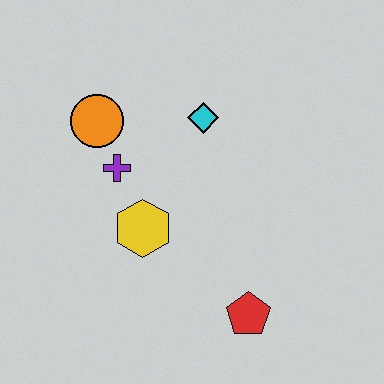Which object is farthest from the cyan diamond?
The red pentagon is farthest from the cyan diamond.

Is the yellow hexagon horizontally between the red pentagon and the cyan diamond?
No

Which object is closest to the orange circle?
The purple cross is closest to the orange circle.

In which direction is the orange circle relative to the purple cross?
The orange circle is above the purple cross.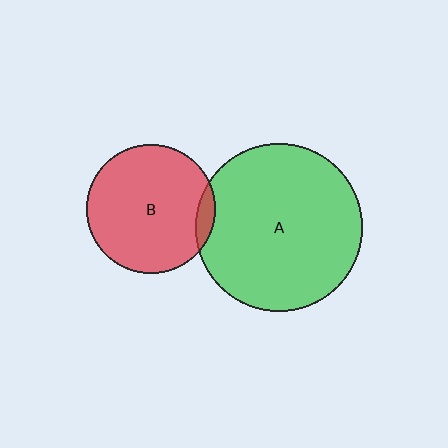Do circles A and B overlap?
Yes.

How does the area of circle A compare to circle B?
Approximately 1.7 times.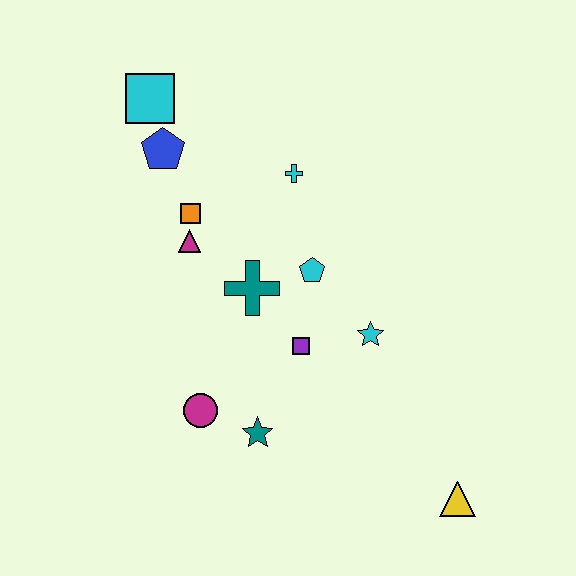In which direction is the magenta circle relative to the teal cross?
The magenta circle is below the teal cross.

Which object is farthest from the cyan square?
The yellow triangle is farthest from the cyan square.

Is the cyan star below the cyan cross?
Yes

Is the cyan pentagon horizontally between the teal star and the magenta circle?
No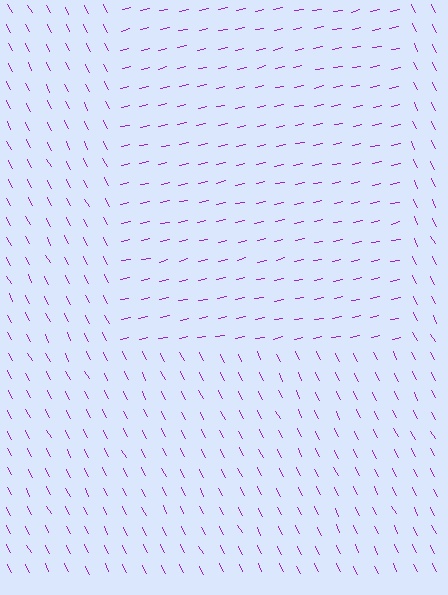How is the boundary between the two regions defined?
The boundary is defined purely by a change in line orientation (approximately 75 degrees difference). All lines are the same color and thickness.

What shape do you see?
I see a rectangle.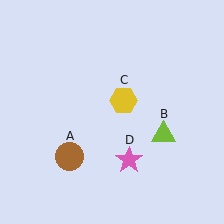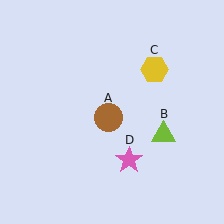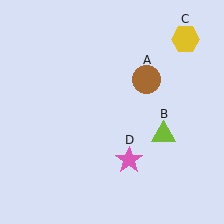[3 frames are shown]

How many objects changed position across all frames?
2 objects changed position: brown circle (object A), yellow hexagon (object C).